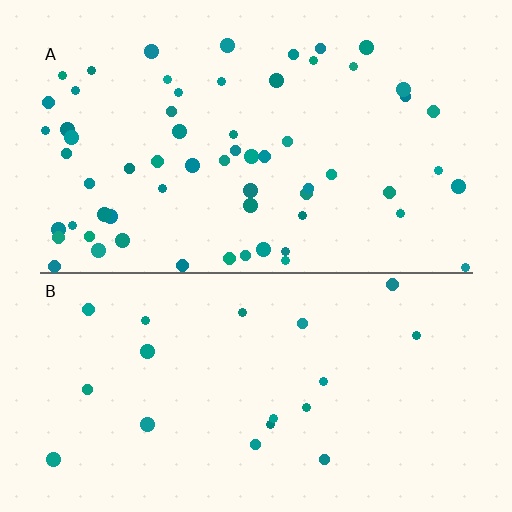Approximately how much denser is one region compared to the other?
Approximately 3.3× — region A over region B.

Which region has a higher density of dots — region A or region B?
A (the top).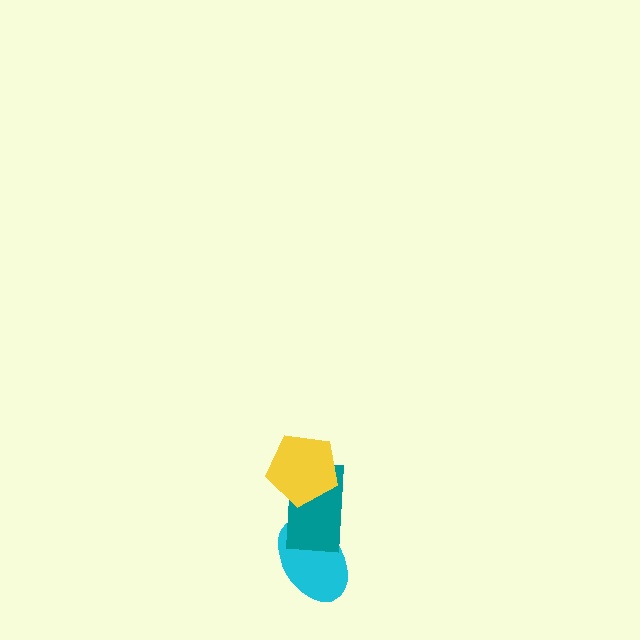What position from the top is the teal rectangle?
The teal rectangle is 2nd from the top.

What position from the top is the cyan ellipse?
The cyan ellipse is 3rd from the top.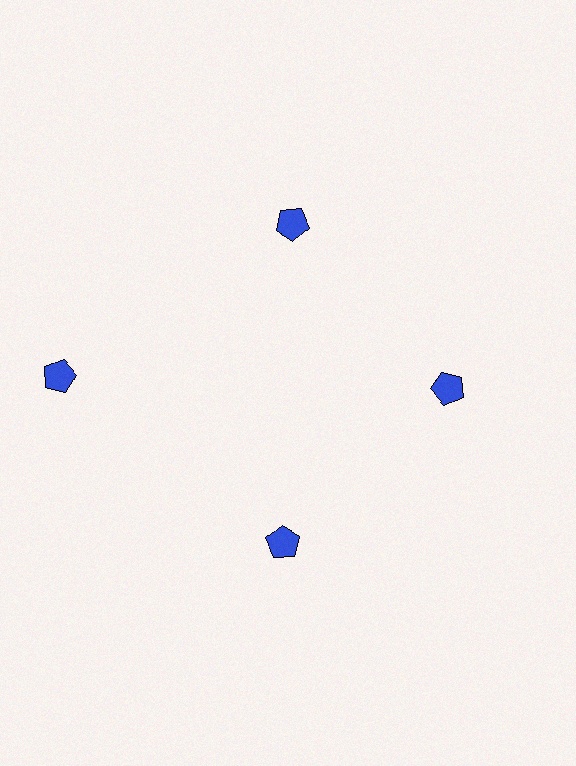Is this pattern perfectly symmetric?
No. The 4 blue pentagons are arranged in a ring, but one element near the 9 o'clock position is pushed outward from the center, breaking the 4-fold rotational symmetry.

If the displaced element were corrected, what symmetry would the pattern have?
It would have 4-fold rotational symmetry — the pattern would map onto itself every 90 degrees.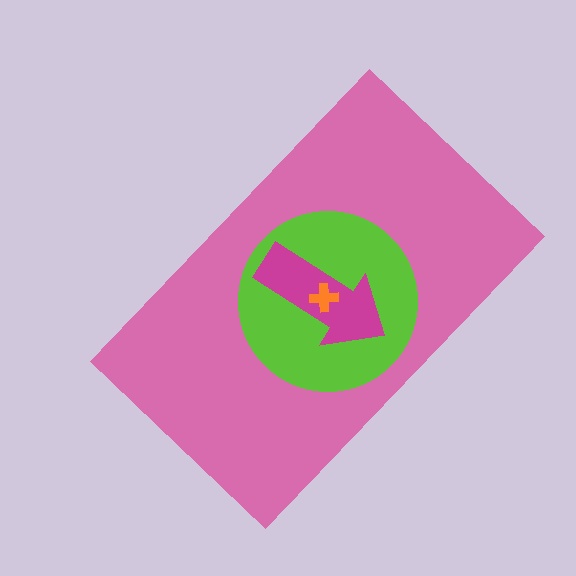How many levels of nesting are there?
4.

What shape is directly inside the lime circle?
The magenta arrow.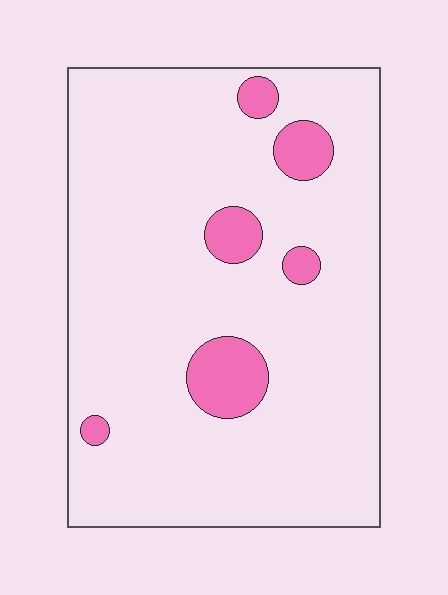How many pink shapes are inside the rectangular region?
6.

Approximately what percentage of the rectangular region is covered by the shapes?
Approximately 10%.